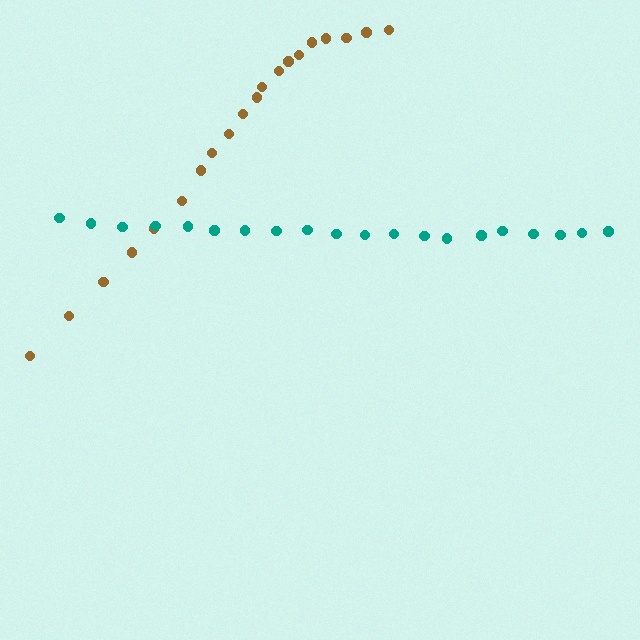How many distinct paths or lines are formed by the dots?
There are 2 distinct paths.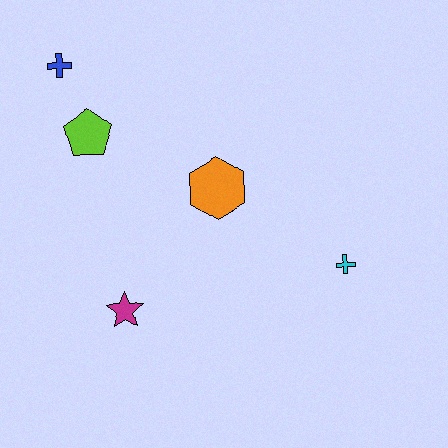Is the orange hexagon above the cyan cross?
Yes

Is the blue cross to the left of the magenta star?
Yes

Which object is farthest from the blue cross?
The cyan cross is farthest from the blue cross.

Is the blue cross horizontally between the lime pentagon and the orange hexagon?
No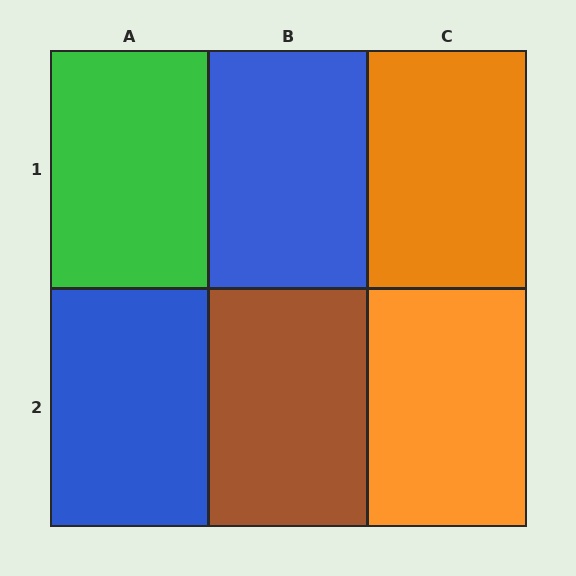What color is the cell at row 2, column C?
Orange.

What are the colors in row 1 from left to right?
Green, blue, orange.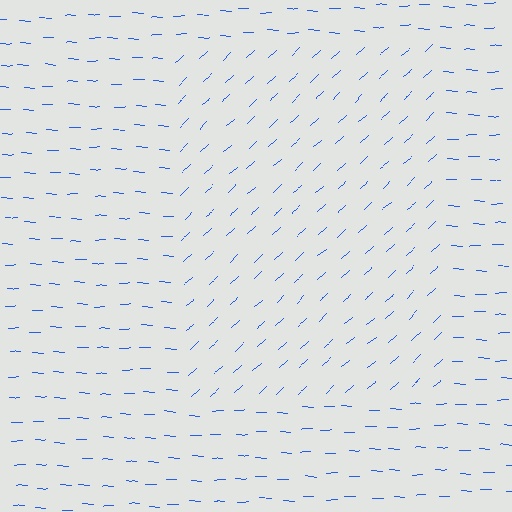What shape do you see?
I see a rectangle.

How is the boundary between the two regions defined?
The boundary is defined purely by a change in line orientation (approximately 45 degrees difference). All lines are the same color and thickness.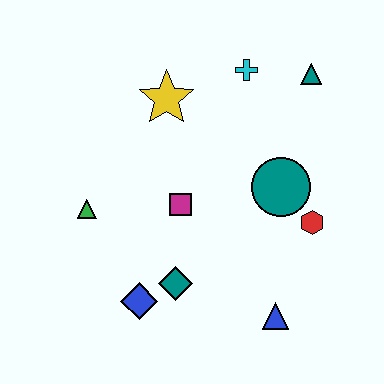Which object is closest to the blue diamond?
The teal diamond is closest to the blue diamond.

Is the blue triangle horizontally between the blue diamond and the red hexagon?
Yes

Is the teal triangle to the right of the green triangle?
Yes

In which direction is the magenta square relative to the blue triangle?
The magenta square is above the blue triangle.